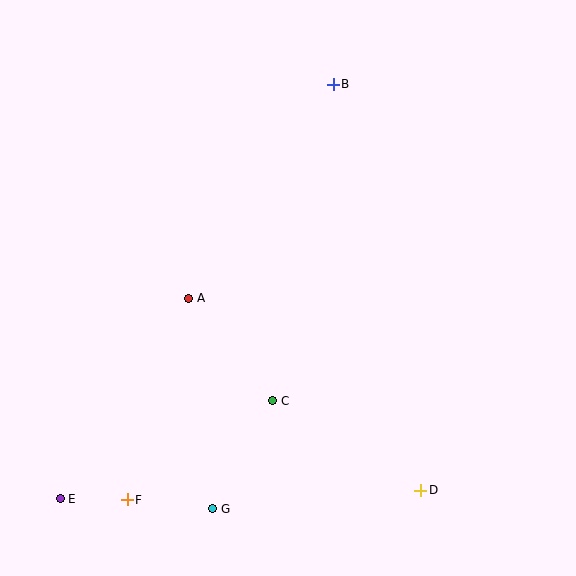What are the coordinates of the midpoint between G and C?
The midpoint between G and C is at (243, 455).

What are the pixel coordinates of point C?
Point C is at (273, 401).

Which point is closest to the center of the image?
Point A at (189, 298) is closest to the center.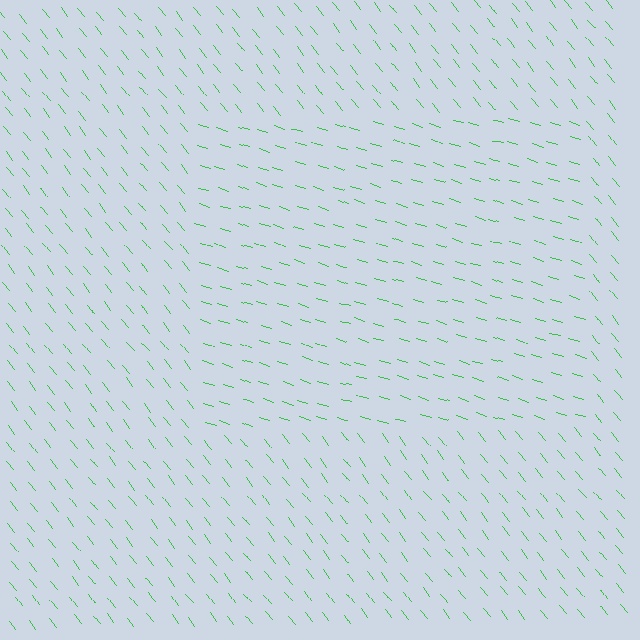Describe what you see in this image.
The image is filled with small green line segments. A rectangle region in the image has lines oriented differently from the surrounding lines, creating a visible texture boundary.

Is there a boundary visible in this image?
Yes, there is a texture boundary formed by a change in line orientation.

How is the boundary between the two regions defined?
The boundary is defined purely by a change in line orientation (approximately 34 degrees difference). All lines are the same color and thickness.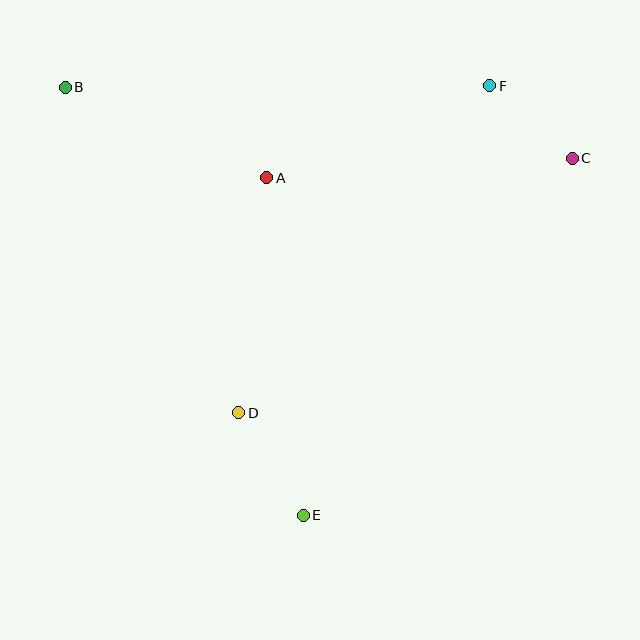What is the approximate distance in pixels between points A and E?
The distance between A and E is approximately 340 pixels.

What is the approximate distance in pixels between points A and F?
The distance between A and F is approximately 242 pixels.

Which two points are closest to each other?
Points C and F are closest to each other.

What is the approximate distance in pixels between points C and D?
The distance between C and D is approximately 419 pixels.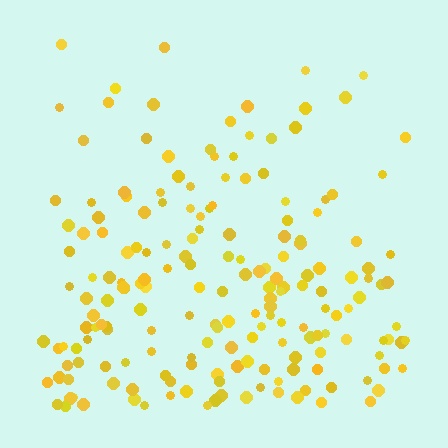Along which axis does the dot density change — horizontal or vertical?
Vertical.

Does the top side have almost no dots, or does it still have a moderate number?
Still a moderate number, just noticeably fewer than the bottom.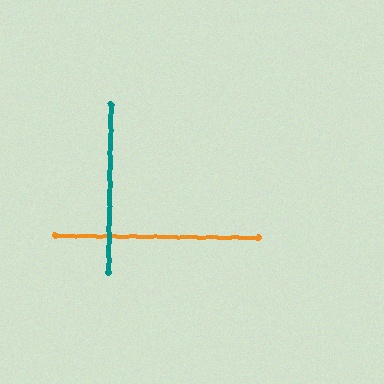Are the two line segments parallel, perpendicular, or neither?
Perpendicular — they meet at approximately 90°.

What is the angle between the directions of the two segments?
Approximately 90 degrees.